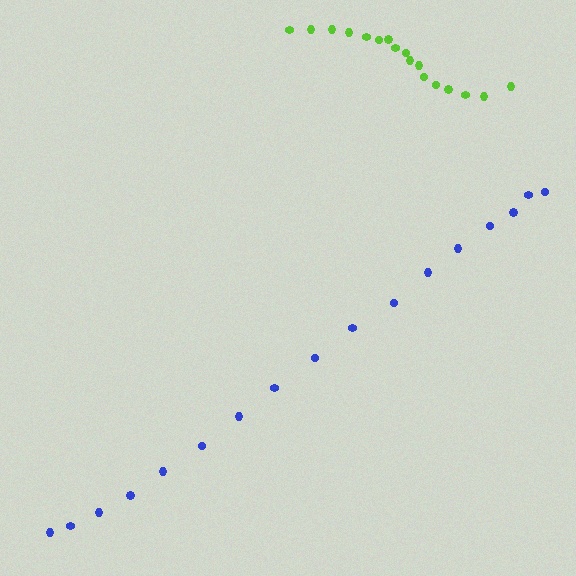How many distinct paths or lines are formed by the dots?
There are 2 distinct paths.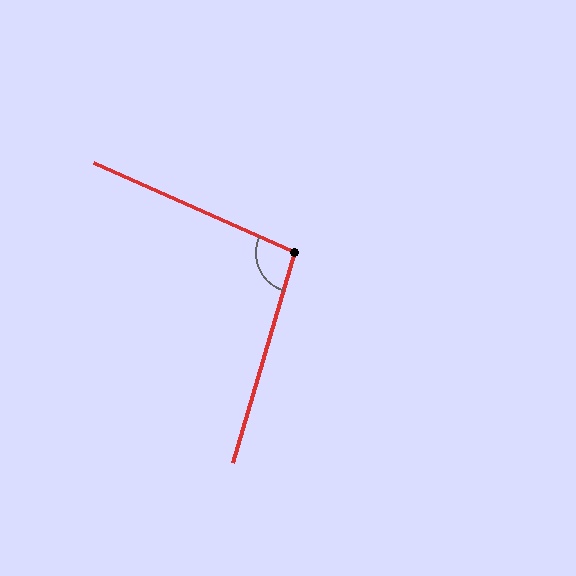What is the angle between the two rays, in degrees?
Approximately 98 degrees.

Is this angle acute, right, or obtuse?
It is obtuse.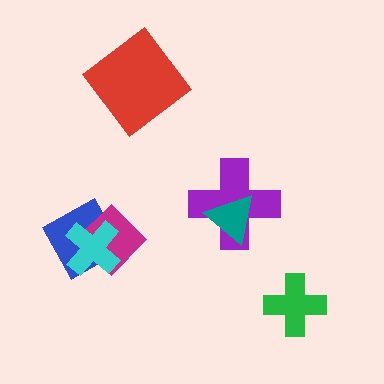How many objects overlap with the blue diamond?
2 objects overlap with the blue diamond.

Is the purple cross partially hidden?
Yes, it is partially covered by another shape.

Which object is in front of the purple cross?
The teal triangle is in front of the purple cross.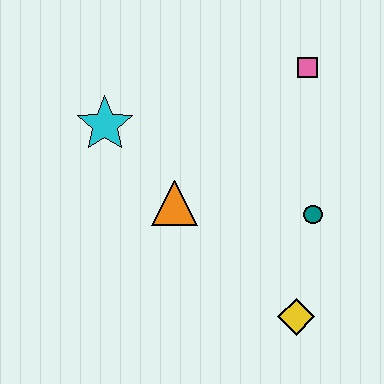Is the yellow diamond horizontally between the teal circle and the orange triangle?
Yes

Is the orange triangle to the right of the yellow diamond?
No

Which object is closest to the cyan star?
The orange triangle is closest to the cyan star.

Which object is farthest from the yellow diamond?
The cyan star is farthest from the yellow diamond.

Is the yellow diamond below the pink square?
Yes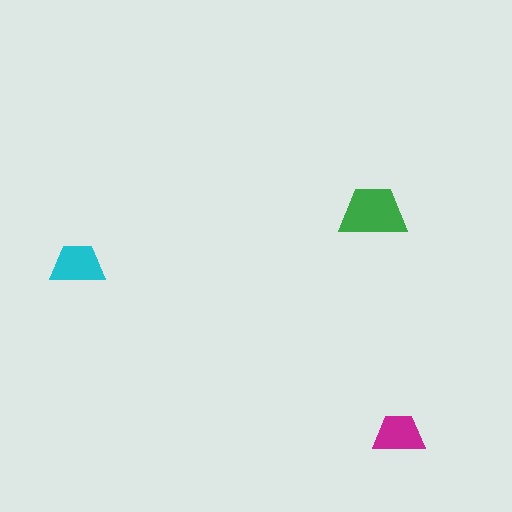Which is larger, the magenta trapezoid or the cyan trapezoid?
The cyan one.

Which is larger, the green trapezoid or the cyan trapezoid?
The green one.